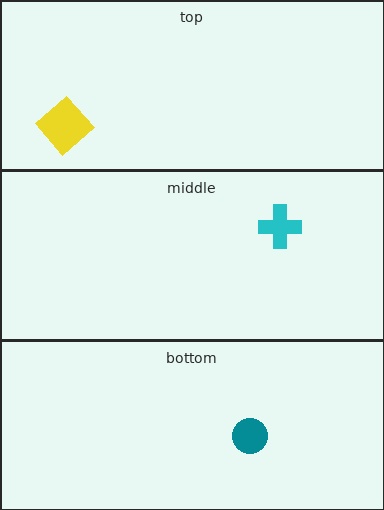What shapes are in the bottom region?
The teal circle.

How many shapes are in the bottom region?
1.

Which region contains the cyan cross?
The middle region.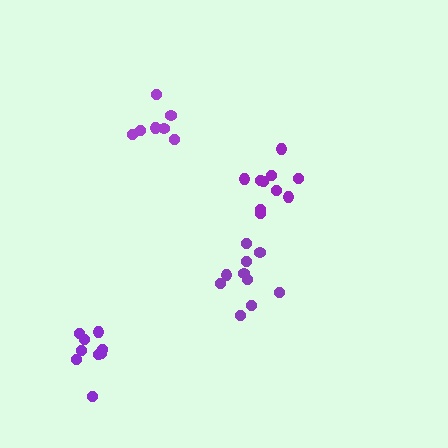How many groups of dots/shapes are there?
There are 4 groups.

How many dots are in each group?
Group 1: 10 dots, Group 2: 7 dots, Group 3: 10 dots, Group 4: 9 dots (36 total).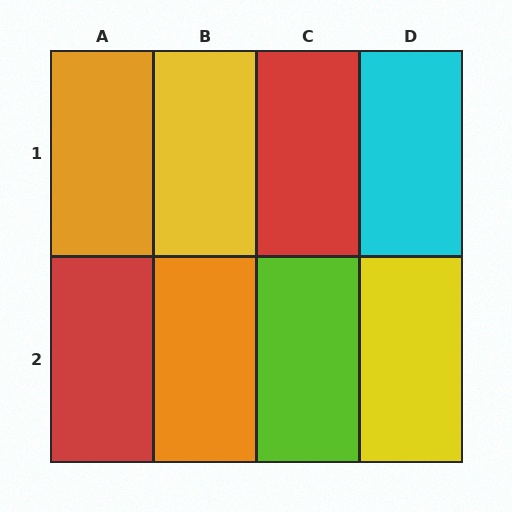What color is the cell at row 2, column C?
Lime.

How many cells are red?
2 cells are red.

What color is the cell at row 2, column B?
Orange.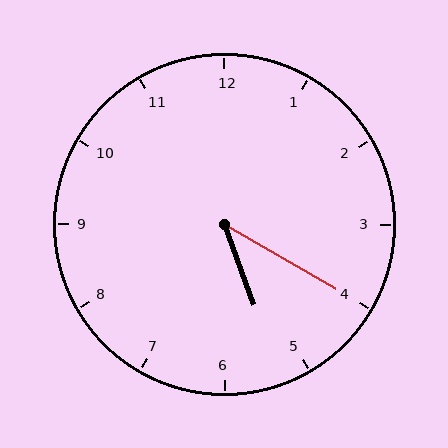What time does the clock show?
5:20.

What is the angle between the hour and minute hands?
Approximately 40 degrees.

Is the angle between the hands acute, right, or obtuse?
It is acute.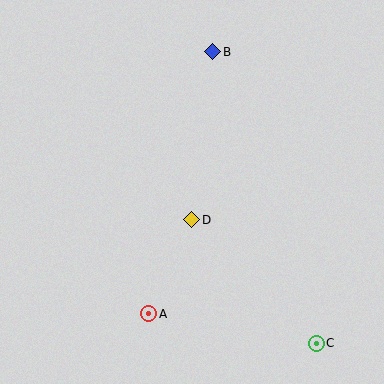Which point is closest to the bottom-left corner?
Point A is closest to the bottom-left corner.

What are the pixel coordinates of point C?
Point C is at (316, 343).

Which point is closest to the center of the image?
Point D at (192, 220) is closest to the center.